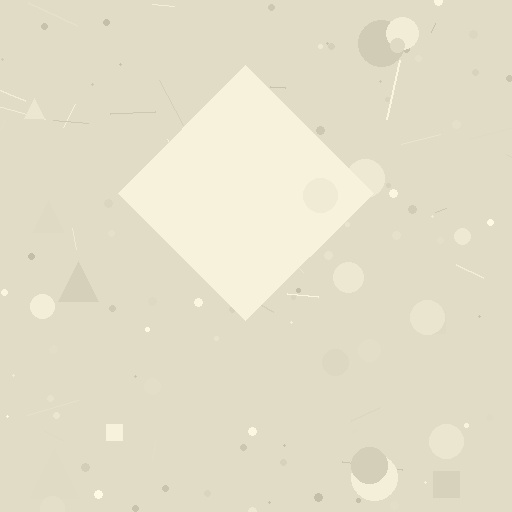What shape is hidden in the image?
A diamond is hidden in the image.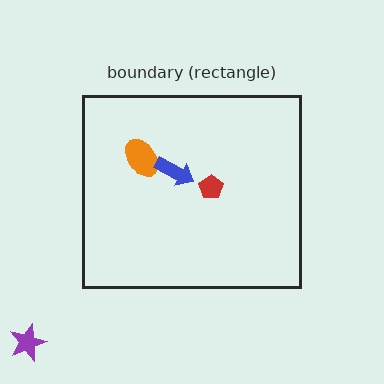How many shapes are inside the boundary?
3 inside, 1 outside.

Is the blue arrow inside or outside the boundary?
Inside.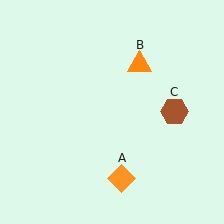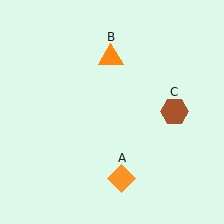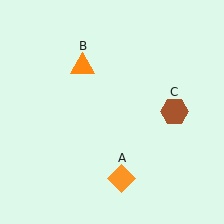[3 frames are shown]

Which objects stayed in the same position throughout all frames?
Orange diamond (object A) and brown hexagon (object C) remained stationary.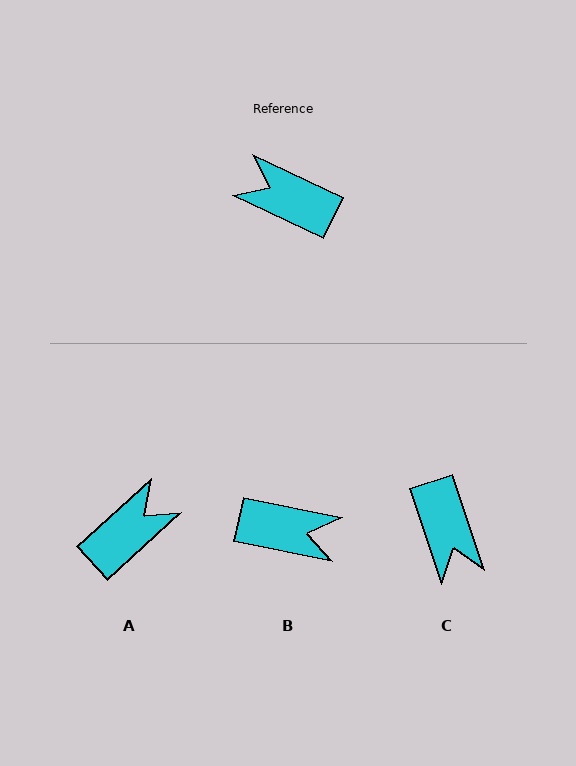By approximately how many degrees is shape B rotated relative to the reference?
Approximately 166 degrees clockwise.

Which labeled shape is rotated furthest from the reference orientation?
B, about 166 degrees away.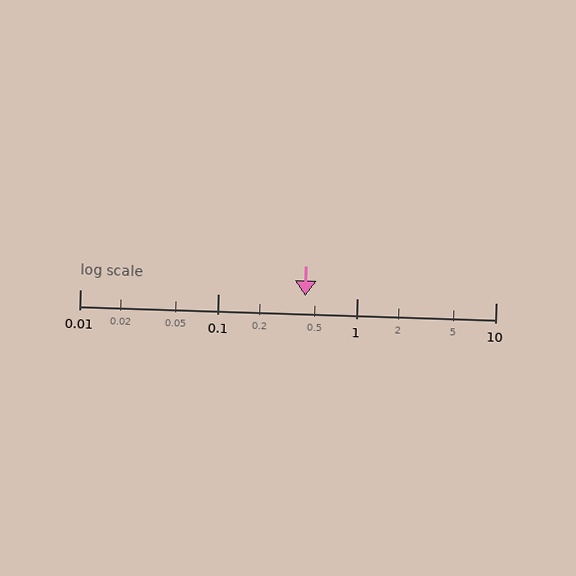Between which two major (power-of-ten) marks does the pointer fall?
The pointer is between 0.1 and 1.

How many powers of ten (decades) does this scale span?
The scale spans 3 decades, from 0.01 to 10.